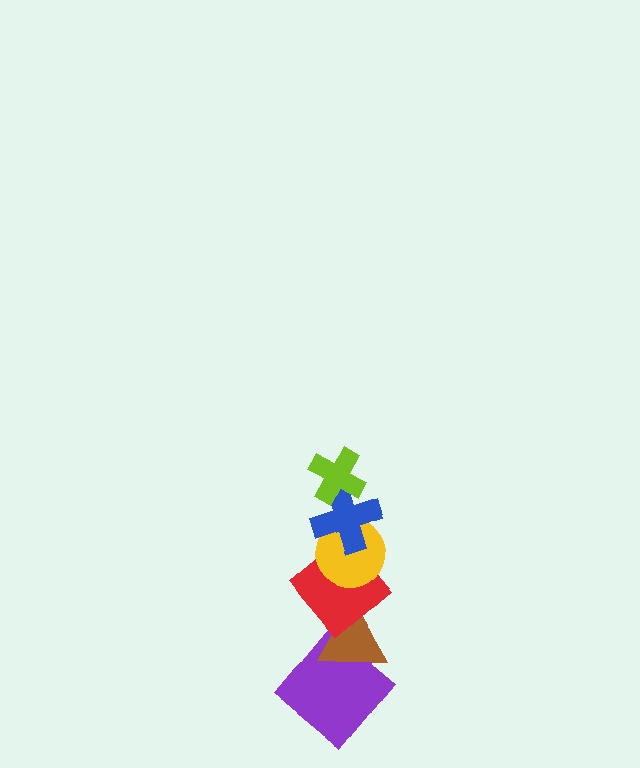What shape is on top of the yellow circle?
The blue cross is on top of the yellow circle.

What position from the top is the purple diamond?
The purple diamond is 6th from the top.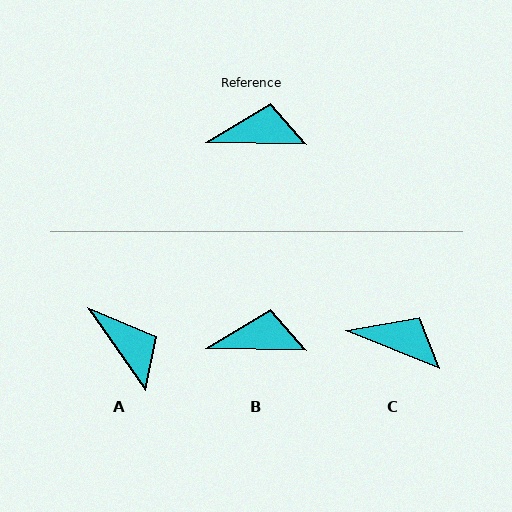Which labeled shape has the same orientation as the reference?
B.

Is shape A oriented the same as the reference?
No, it is off by about 54 degrees.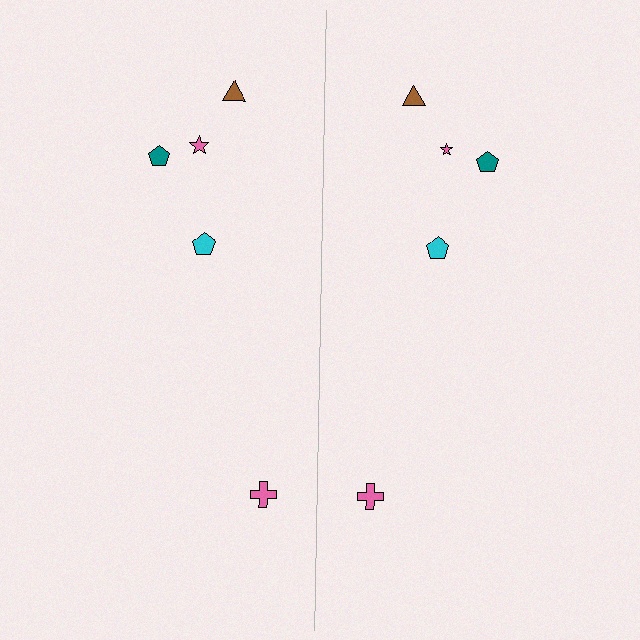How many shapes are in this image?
There are 10 shapes in this image.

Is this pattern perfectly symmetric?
No, the pattern is not perfectly symmetric. The pink star on the right side has a different size than its mirror counterpart.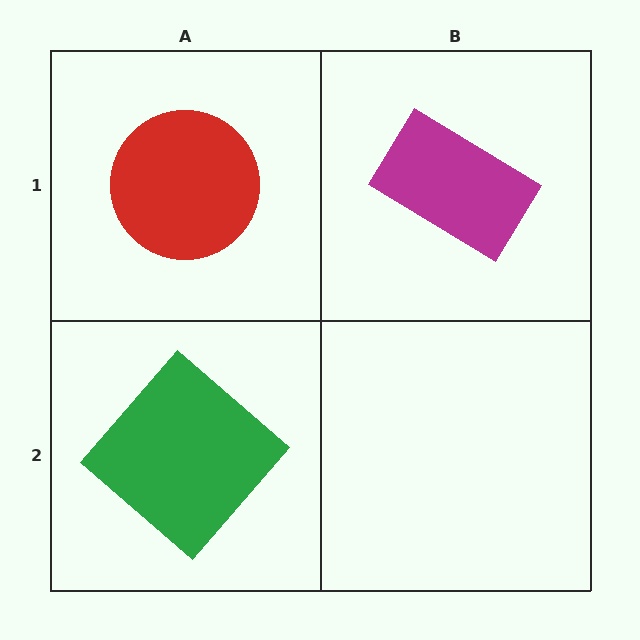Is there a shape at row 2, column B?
No, that cell is empty.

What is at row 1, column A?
A red circle.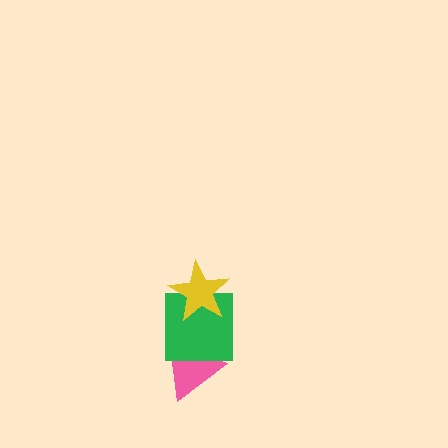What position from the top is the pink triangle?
The pink triangle is 3rd from the top.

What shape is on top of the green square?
The yellow star is on top of the green square.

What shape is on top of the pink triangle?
The green square is on top of the pink triangle.